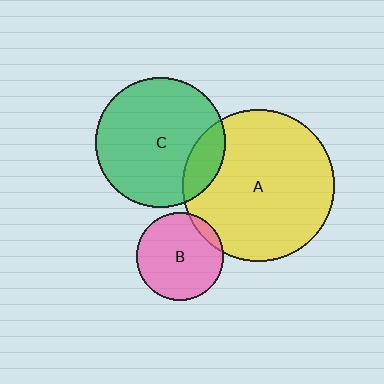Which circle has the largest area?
Circle A (yellow).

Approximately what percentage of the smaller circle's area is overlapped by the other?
Approximately 15%.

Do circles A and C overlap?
Yes.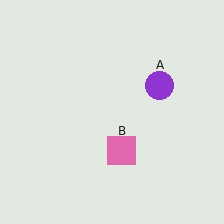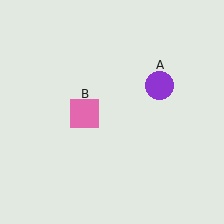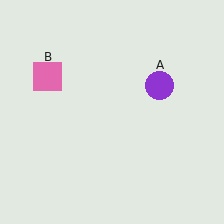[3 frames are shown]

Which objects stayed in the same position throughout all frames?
Purple circle (object A) remained stationary.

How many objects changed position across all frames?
1 object changed position: pink square (object B).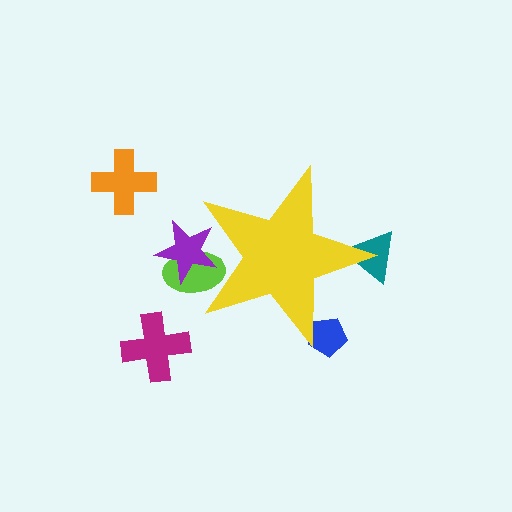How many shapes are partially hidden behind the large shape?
4 shapes are partially hidden.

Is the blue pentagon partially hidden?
Yes, the blue pentagon is partially hidden behind the yellow star.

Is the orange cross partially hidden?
No, the orange cross is fully visible.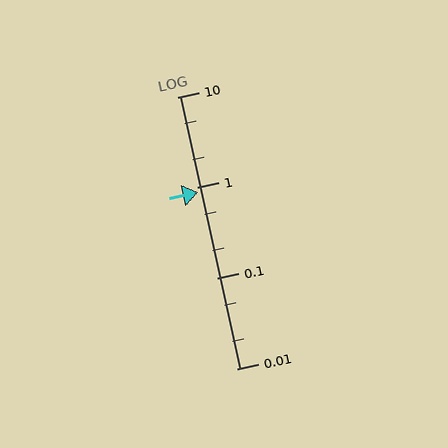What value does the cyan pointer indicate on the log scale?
The pointer indicates approximately 0.88.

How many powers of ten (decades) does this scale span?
The scale spans 3 decades, from 0.01 to 10.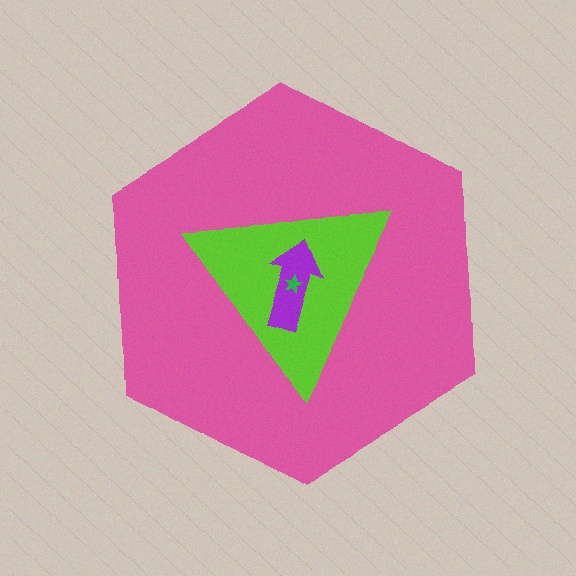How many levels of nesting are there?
4.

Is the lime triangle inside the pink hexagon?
Yes.